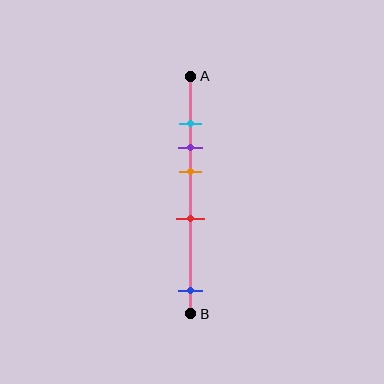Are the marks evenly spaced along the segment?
No, the marks are not evenly spaced.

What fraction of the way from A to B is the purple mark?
The purple mark is approximately 30% (0.3) of the way from A to B.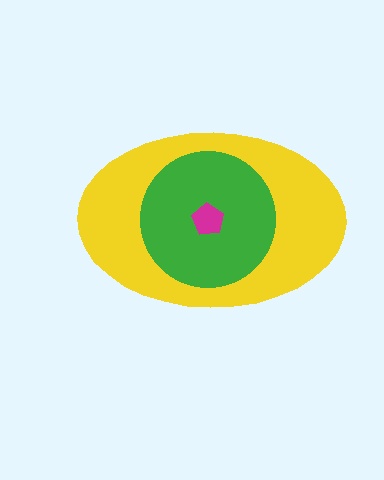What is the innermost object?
The magenta pentagon.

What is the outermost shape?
The yellow ellipse.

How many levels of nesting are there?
3.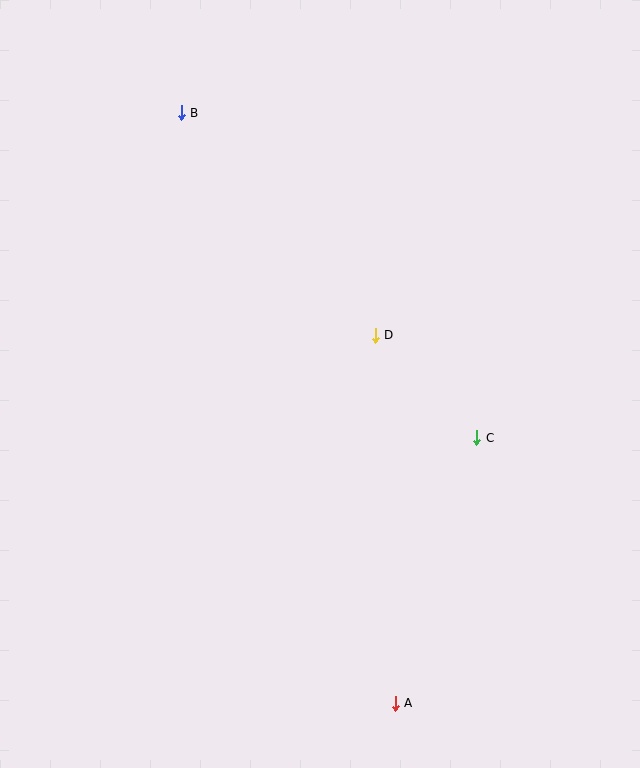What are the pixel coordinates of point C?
Point C is at (477, 438).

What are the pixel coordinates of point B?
Point B is at (181, 113).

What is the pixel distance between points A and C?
The distance between A and C is 278 pixels.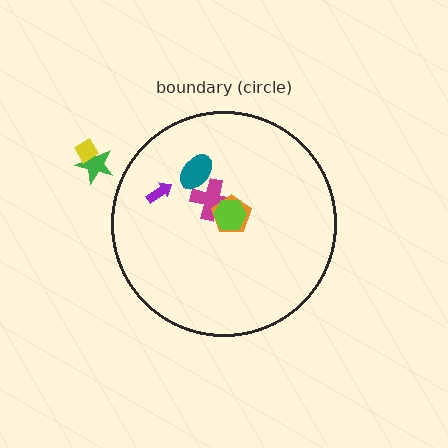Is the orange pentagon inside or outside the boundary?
Inside.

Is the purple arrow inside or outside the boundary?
Inside.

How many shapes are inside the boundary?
5 inside, 2 outside.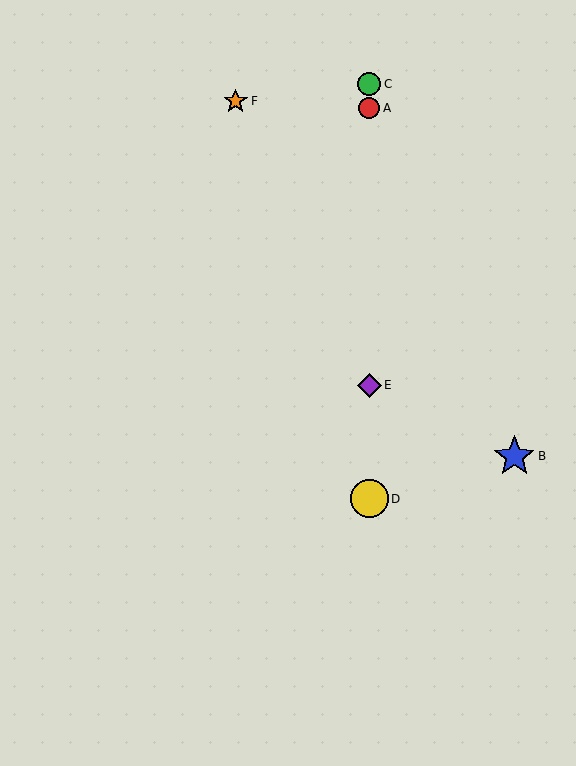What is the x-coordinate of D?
Object D is at x≈369.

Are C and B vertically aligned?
No, C is at x≈369 and B is at x≈514.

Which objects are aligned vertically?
Objects A, C, D, E are aligned vertically.